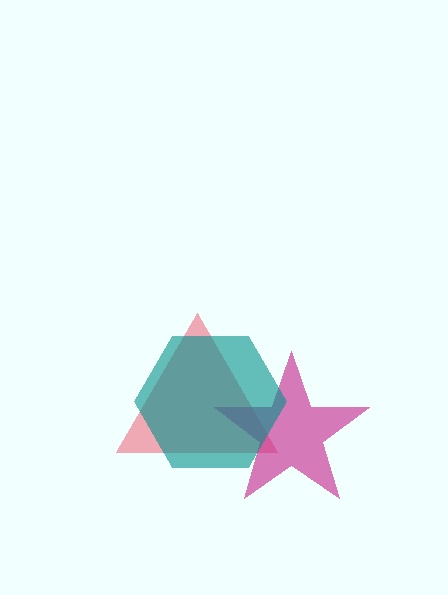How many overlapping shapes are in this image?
There are 3 overlapping shapes in the image.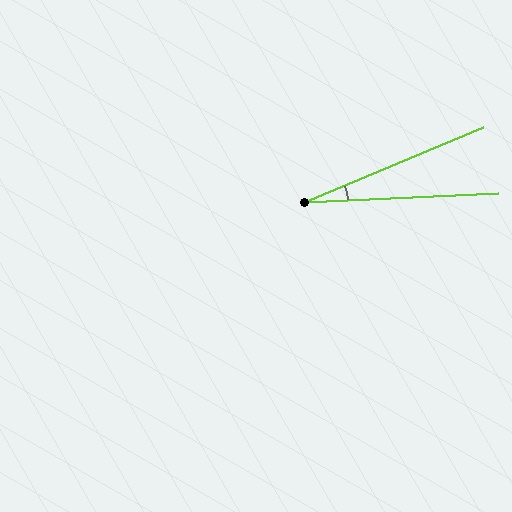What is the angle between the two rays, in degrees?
Approximately 20 degrees.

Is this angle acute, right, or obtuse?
It is acute.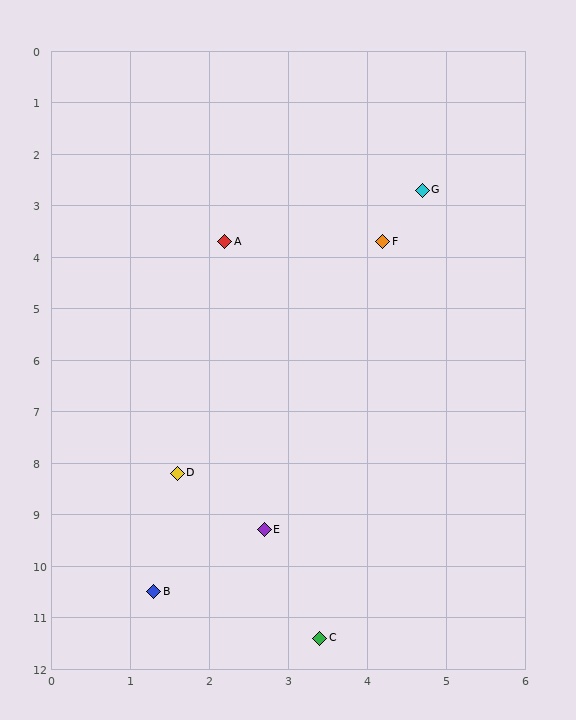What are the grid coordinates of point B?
Point B is at approximately (1.3, 10.5).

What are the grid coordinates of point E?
Point E is at approximately (2.7, 9.3).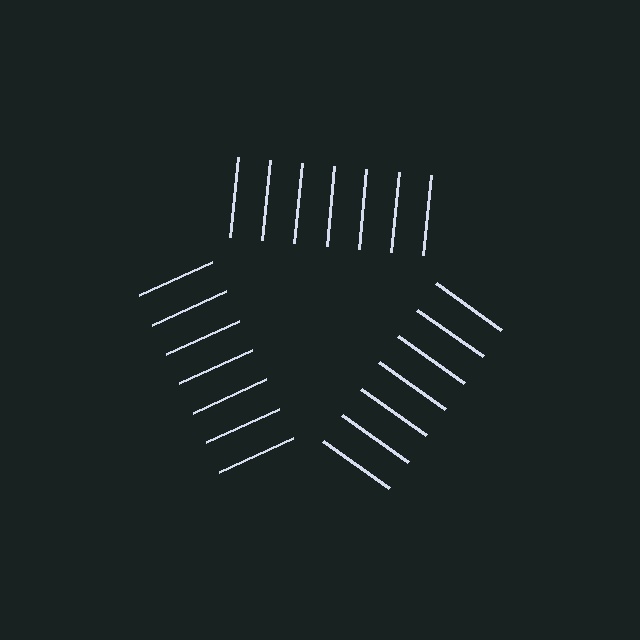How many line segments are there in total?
21 — 7 along each of the 3 edges.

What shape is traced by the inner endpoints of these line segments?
An illusory triangle — the line segments terminate on its edges but no continuous stroke is drawn.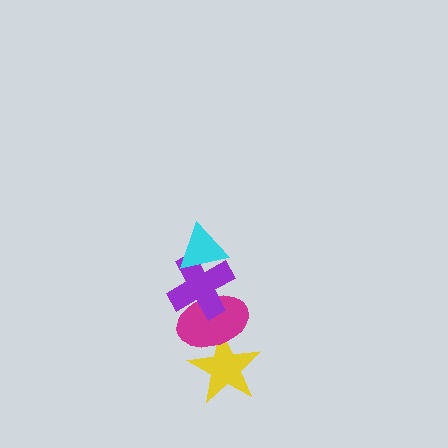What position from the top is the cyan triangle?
The cyan triangle is 1st from the top.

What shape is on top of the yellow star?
The magenta ellipse is on top of the yellow star.